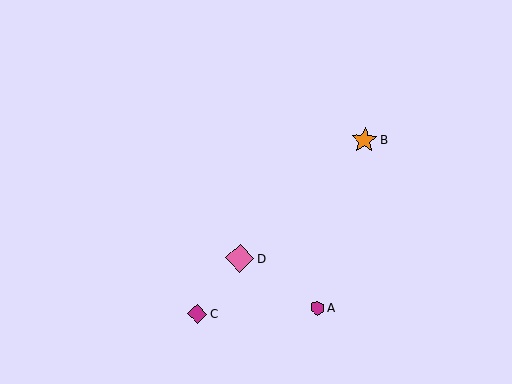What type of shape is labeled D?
Shape D is a pink diamond.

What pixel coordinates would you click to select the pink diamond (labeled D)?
Click at (240, 258) to select the pink diamond D.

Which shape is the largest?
The pink diamond (labeled D) is the largest.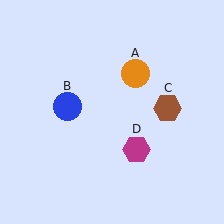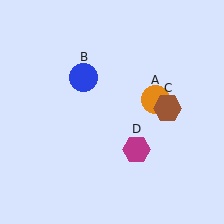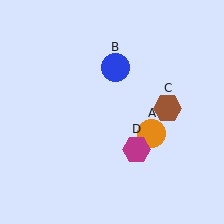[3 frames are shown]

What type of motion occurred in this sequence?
The orange circle (object A), blue circle (object B) rotated clockwise around the center of the scene.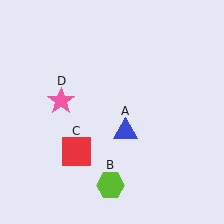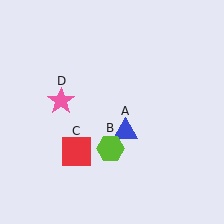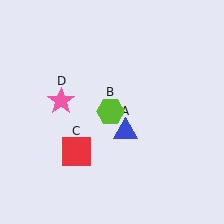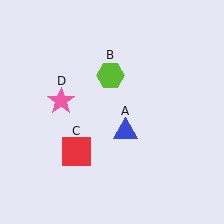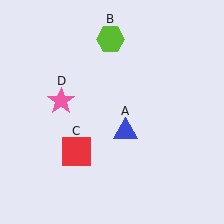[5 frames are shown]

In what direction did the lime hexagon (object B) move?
The lime hexagon (object B) moved up.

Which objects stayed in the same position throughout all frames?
Blue triangle (object A) and red square (object C) and pink star (object D) remained stationary.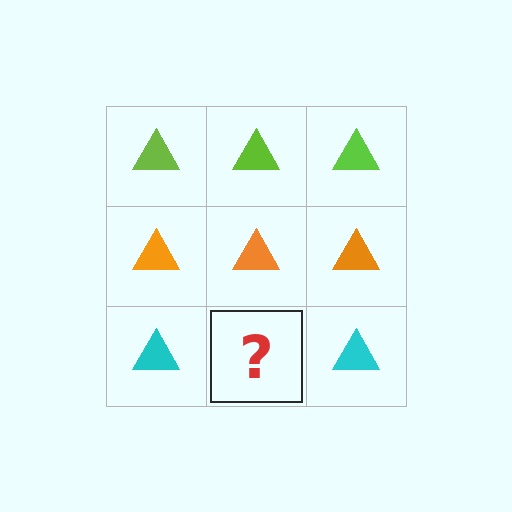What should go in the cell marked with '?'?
The missing cell should contain a cyan triangle.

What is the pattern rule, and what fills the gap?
The rule is that each row has a consistent color. The gap should be filled with a cyan triangle.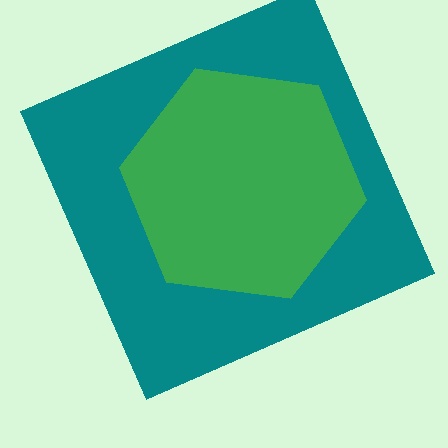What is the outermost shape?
The teal square.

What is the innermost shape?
The green hexagon.